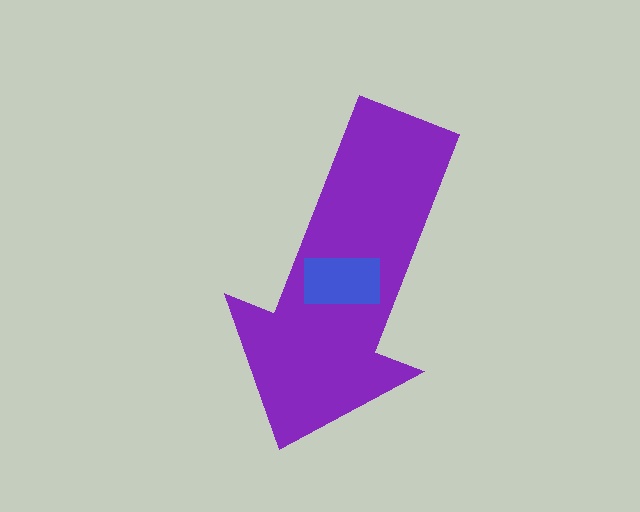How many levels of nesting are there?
2.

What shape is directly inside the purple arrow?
The blue rectangle.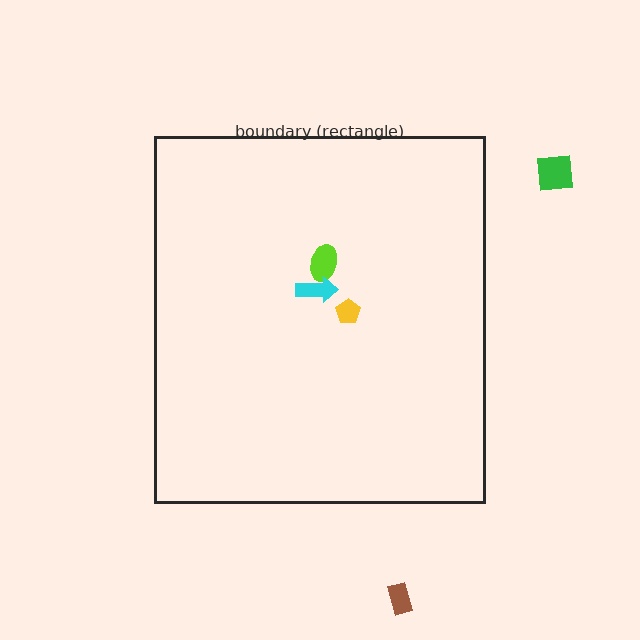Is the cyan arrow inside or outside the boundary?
Inside.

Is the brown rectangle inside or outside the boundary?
Outside.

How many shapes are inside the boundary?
3 inside, 2 outside.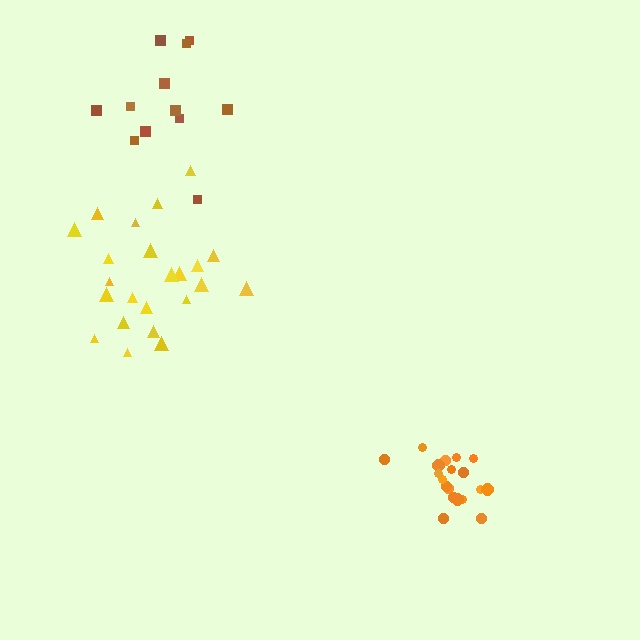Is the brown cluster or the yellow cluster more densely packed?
Yellow.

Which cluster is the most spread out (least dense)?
Brown.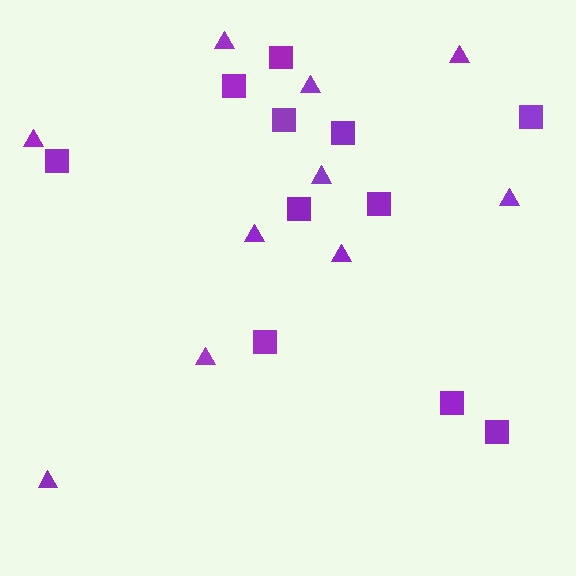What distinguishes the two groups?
There are 2 groups: one group of triangles (10) and one group of squares (11).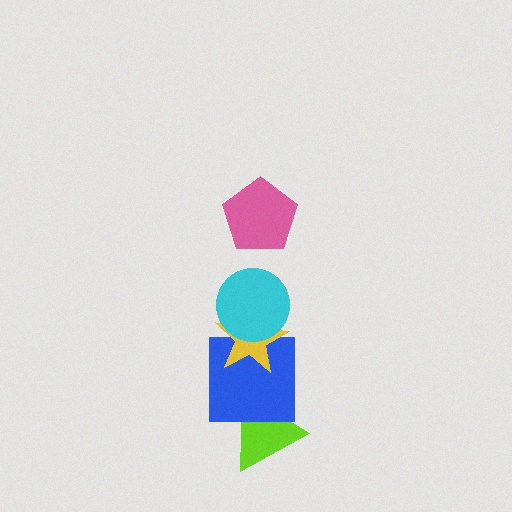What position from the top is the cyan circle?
The cyan circle is 2nd from the top.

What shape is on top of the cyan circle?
The pink pentagon is on top of the cyan circle.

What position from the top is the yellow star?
The yellow star is 3rd from the top.